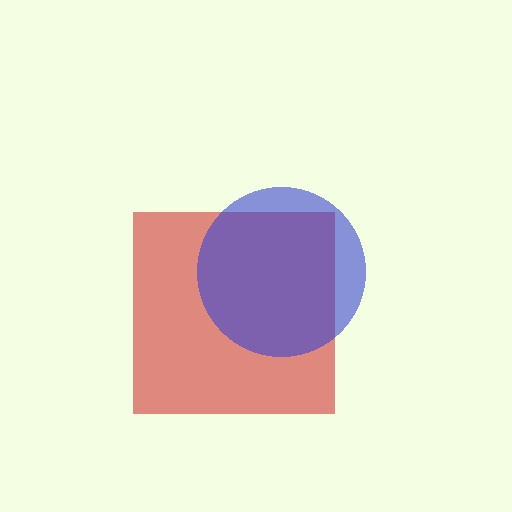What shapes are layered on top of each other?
The layered shapes are: a red square, a blue circle.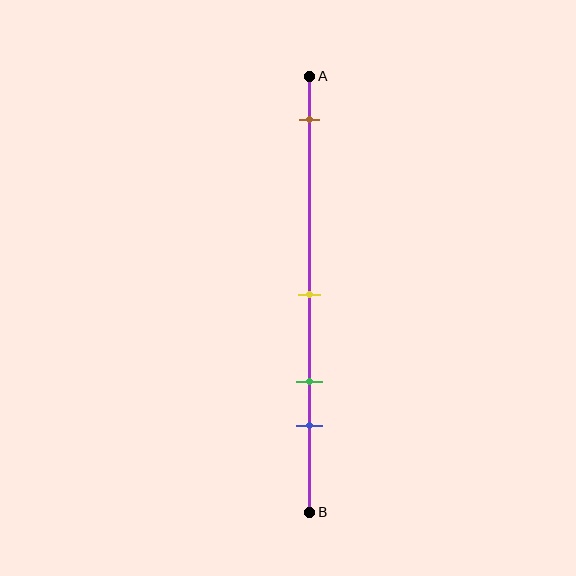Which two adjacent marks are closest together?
The green and blue marks are the closest adjacent pair.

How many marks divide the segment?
There are 4 marks dividing the segment.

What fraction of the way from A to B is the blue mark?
The blue mark is approximately 80% (0.8) of the way from A to B.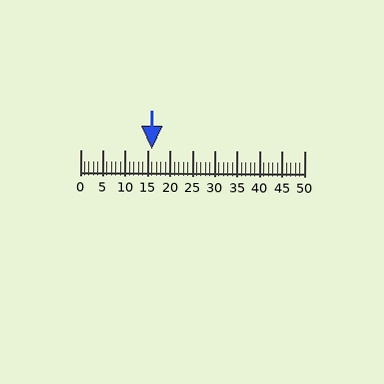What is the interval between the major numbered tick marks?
The major tick marks are spaced 5 units apart.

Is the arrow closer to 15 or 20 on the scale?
The arrow is closer to 15.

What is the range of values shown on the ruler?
The ruler shows values from 0 to 50.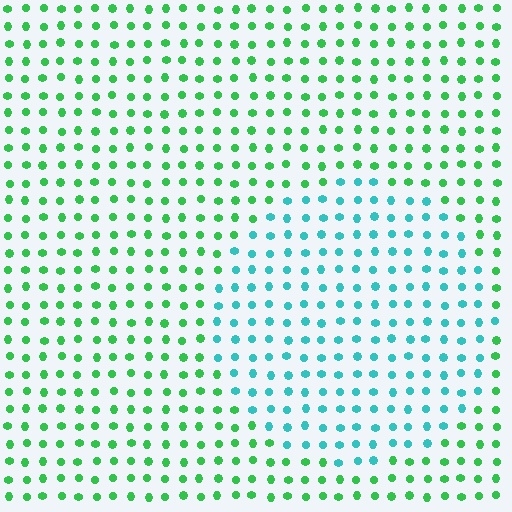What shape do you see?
I see a circle.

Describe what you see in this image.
The image is filled with small green elements in a uniform arrangement. A circle-shaped region is visible where the elements are tinted to a slightly different hue, forming a subtle color boundary.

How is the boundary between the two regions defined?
The boundary is defined purely by a slight shift in hue (about 48 degrees). Spacing, size, and orientation are identical on both sides.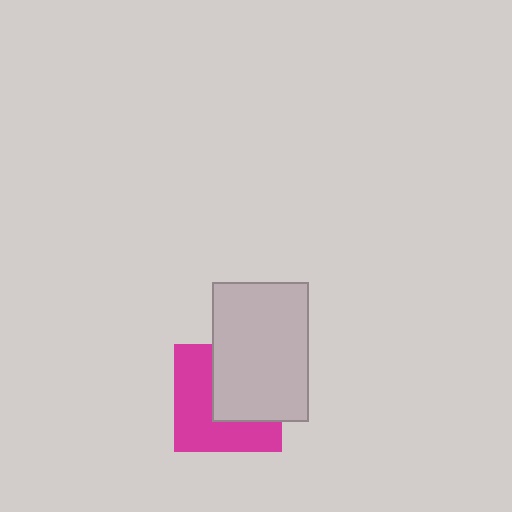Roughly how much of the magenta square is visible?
About half of it is visible (roughly 53%).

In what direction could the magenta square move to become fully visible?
The magenta square could move toward the lower-left. That would shift it out from behind the light gray rectangle entirely.